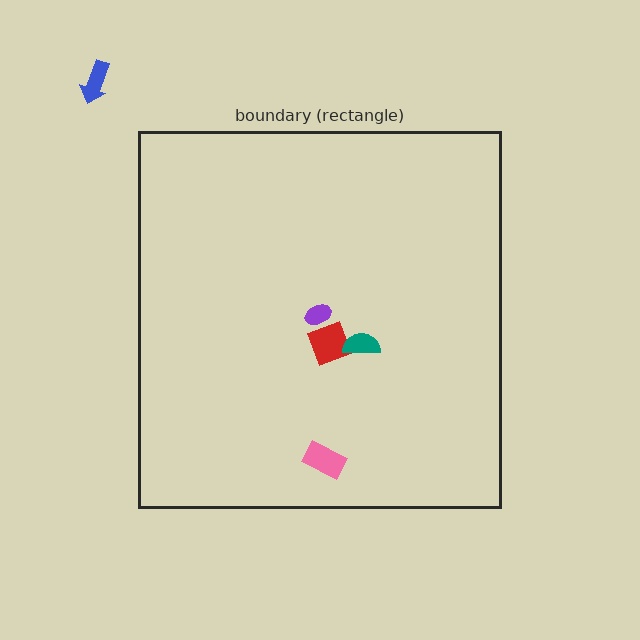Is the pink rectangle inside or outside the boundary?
Inside.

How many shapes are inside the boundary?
4 inside, 1 outside.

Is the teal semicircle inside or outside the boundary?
Inside.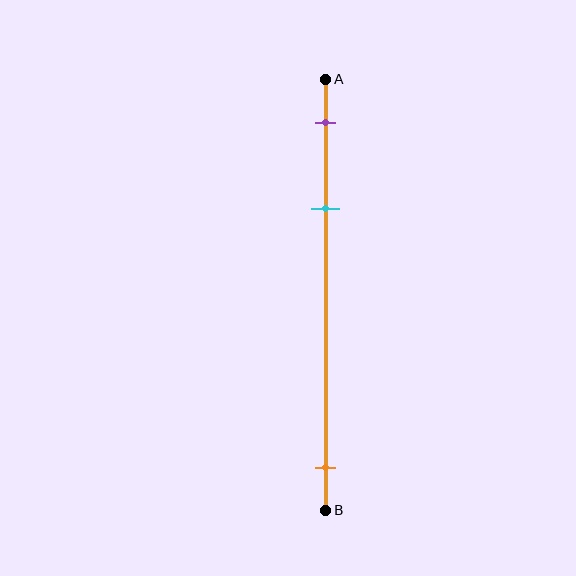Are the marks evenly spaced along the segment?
No, the marks are not evenly spaced.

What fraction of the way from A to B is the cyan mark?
The cyan mark is approximately 30% (0.3) of the way from A to B.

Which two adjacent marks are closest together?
The purple and cyan marks are the closest adjacent pair.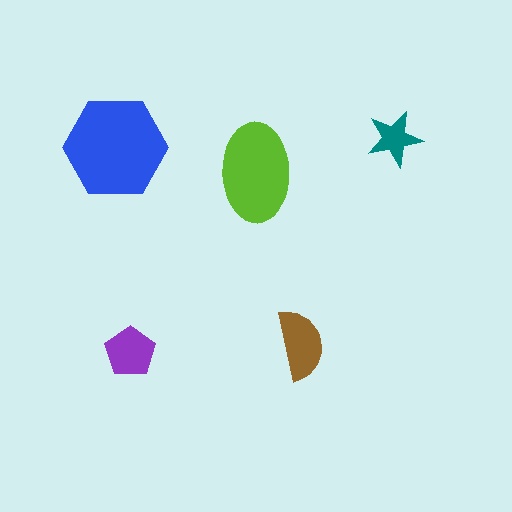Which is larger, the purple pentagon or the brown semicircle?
The brown semicircle.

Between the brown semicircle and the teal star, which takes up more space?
The brown semicircle.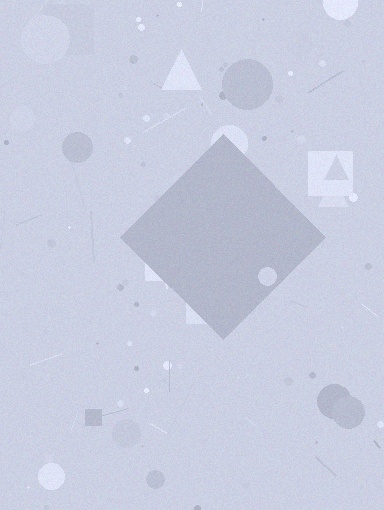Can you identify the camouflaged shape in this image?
The camouflaged shape is a diamond.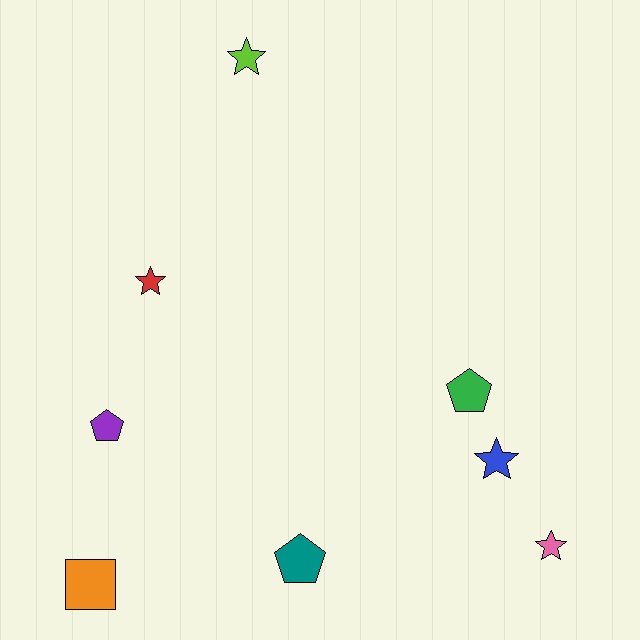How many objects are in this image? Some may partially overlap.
There are 8 objects.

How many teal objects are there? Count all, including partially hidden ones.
There is 1 teal object.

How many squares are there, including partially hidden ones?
There is 1 square.